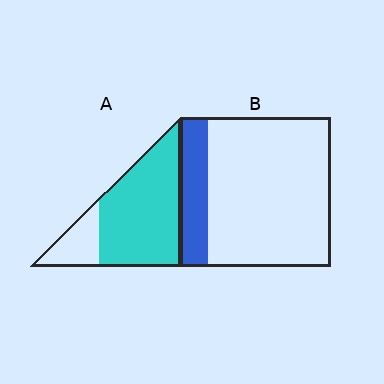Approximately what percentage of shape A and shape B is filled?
A is approximately 80% and B is approximately 20%.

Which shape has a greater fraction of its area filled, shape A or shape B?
Shape A.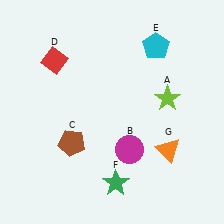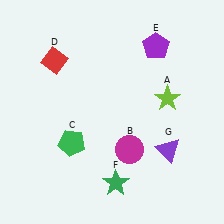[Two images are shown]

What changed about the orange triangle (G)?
In Image 1, G is orange. In Image 2, it changed to purple.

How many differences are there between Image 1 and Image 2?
There are 3 differences between the two images.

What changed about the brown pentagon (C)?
In Image 1, C is brown. In Image 2, it changed to green.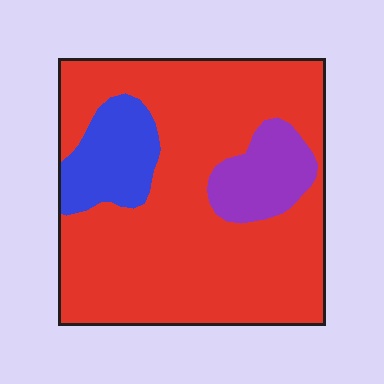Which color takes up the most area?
Red, at roughly 75%.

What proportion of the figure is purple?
Purple covers 11% of the figure.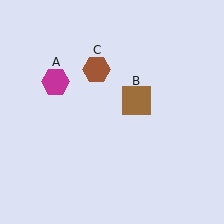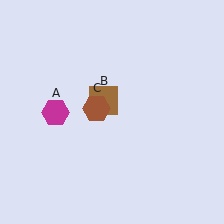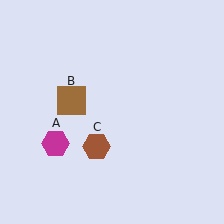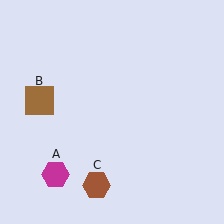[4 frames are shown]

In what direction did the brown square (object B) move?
The brown square (object B) moved left.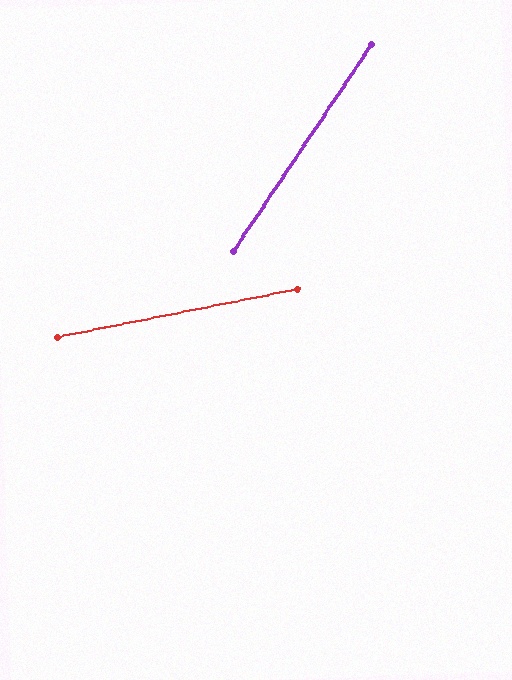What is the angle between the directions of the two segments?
Approximately 45 degrees.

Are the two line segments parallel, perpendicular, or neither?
Neither parallel nor perpendicular — they differ by about 45°.